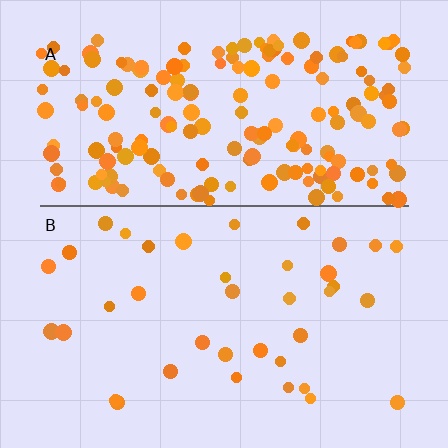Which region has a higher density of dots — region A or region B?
A (the top).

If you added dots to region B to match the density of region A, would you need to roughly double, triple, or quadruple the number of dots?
Approximately quadruple.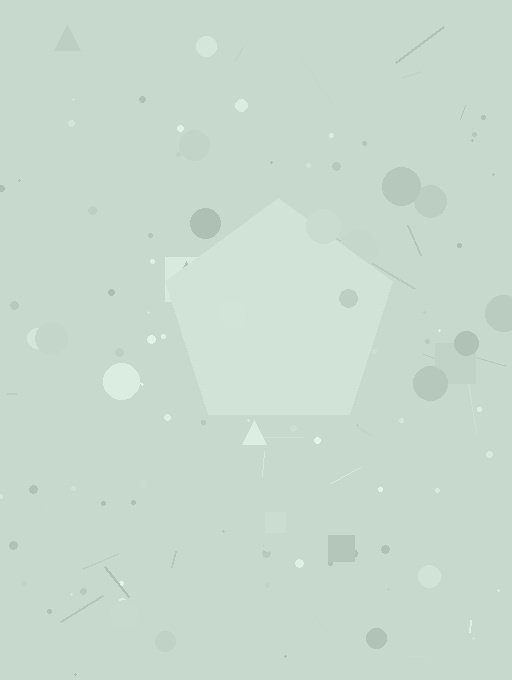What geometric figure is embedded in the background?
A pentagon is embedded in the background.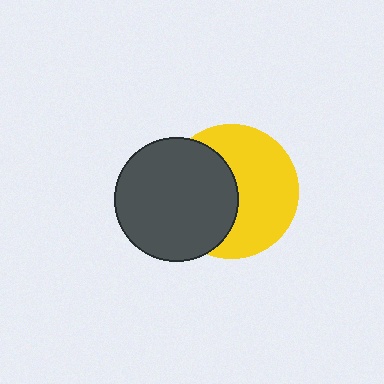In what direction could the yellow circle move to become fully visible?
The yellow circle could move right. That would shift it out from behind the dark gray circle entirely.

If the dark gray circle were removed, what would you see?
You would see the complete yellow circle.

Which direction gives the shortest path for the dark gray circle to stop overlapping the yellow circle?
Moving left gives the shortest separation.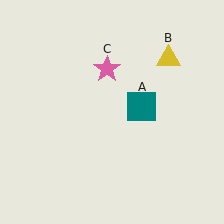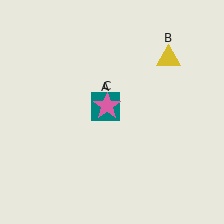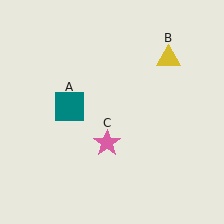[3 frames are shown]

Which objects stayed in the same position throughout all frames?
Yellow triangle (object B) remained stationary.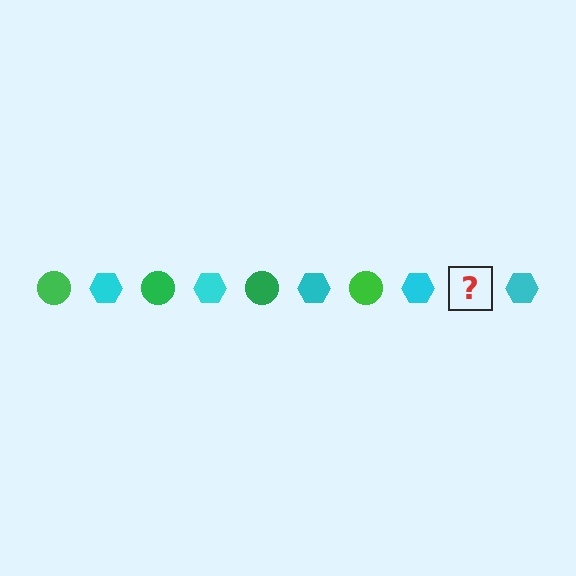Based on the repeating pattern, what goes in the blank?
The blank should be a green circle.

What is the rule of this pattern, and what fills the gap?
The rule is that the pattern alternates between green circle and cyan hexagon. The gap should be filled with a green circle.